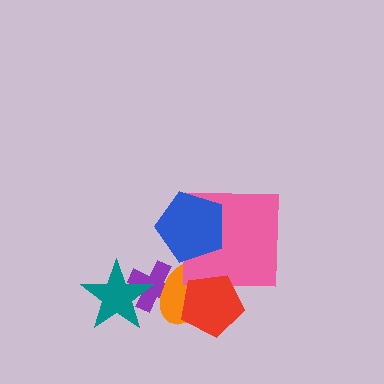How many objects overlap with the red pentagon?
2 objects overlap with the red pentagon.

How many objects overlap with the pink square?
3 objects overlap with the pink square.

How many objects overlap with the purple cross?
2 objects overlap with the purple cross.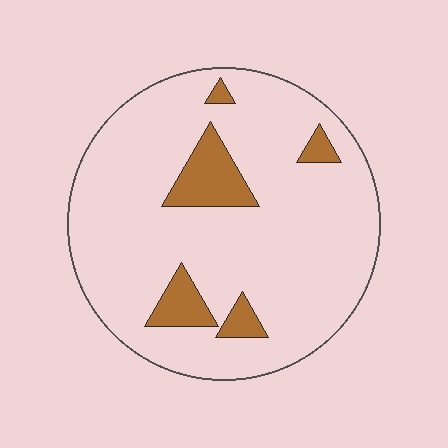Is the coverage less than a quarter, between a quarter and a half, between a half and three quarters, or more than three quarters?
Less than a quarter.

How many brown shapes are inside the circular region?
5.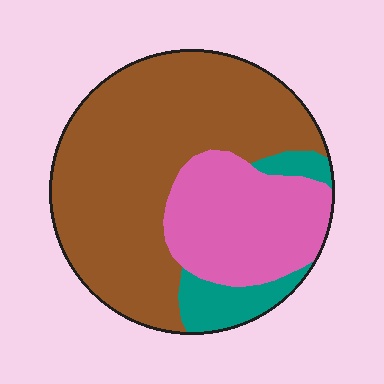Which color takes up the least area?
Teal, at roughly 10%.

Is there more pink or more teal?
Pink.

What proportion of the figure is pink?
Pink takes up about one quarter (1/4) of the figure.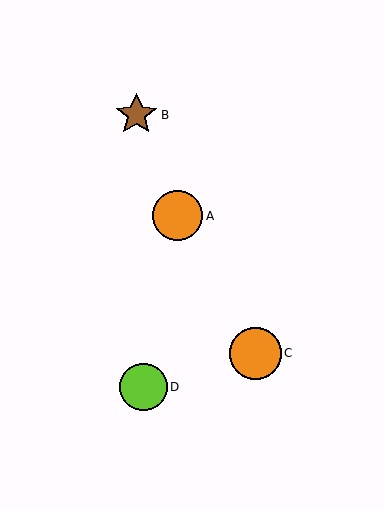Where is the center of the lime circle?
The center of the lime circle is at (144, 387).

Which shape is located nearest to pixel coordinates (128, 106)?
The brown star (labeled B) at (136, 115) is nearest to that location.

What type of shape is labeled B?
Shape B is a brown star.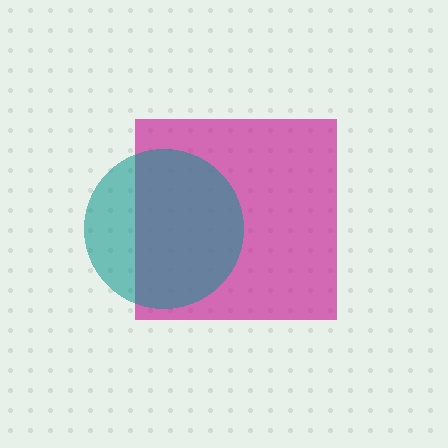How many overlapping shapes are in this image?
There are 2 overlapping shapes in the image.